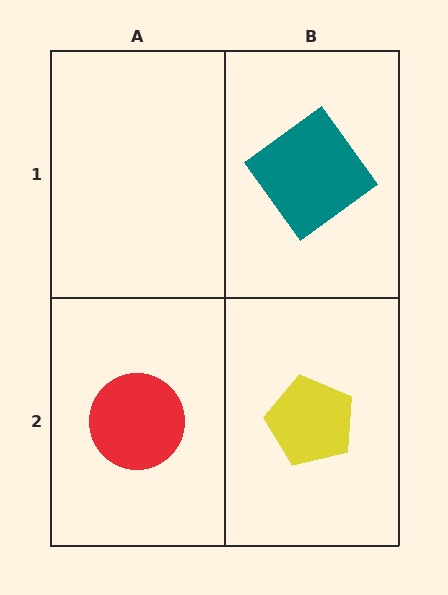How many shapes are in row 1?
1 shape.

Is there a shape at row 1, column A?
No, that cell is empty.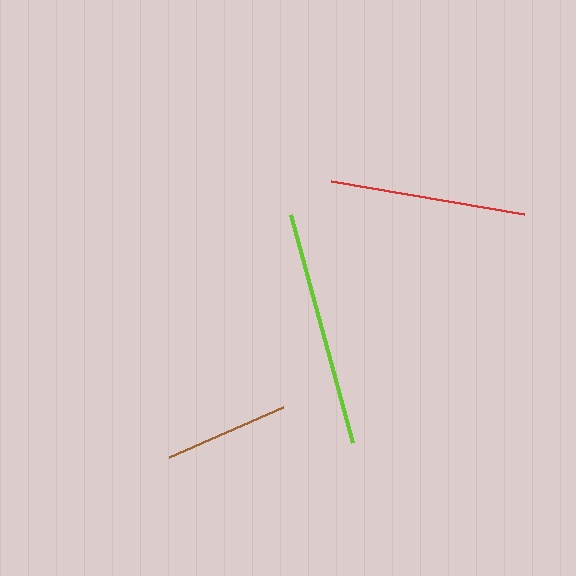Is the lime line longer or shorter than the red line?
The lime line is longer than the red line.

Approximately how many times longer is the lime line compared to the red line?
The lime line is approximately 1.2 times the length of the red line.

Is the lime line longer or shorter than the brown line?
The lime line is longer than the brown line.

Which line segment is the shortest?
The brown line is the shortest at approximately 124 pixels.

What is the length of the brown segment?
The brown segment is approximately 124 pixels long.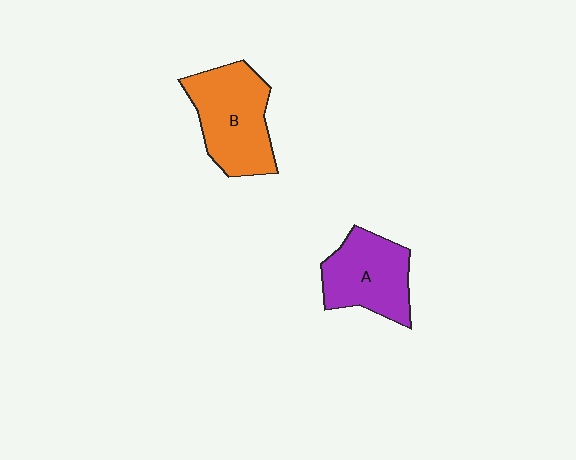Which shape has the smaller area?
Shape A (purple).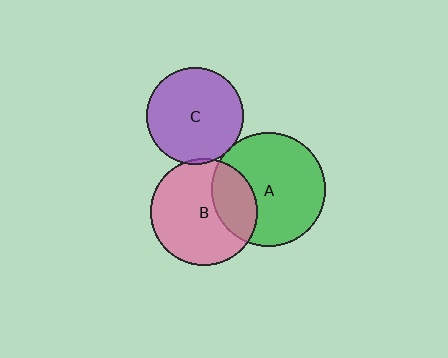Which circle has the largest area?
Circle A (green).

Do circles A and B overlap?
Yes.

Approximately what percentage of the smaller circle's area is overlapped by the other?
Approximately 30%.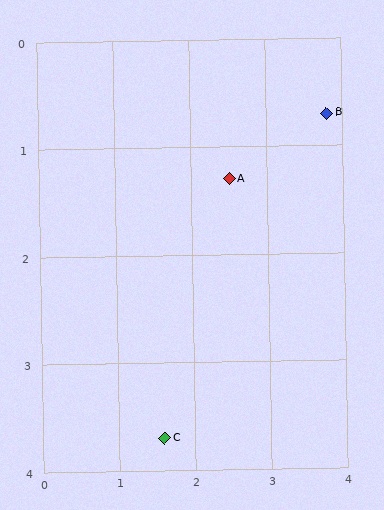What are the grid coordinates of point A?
Point A is at approximately (2.5, 1.3).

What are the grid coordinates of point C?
Point C is at approximately (1.6, 3.7).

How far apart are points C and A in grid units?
Points C and A are about 2.6 grid units apart.